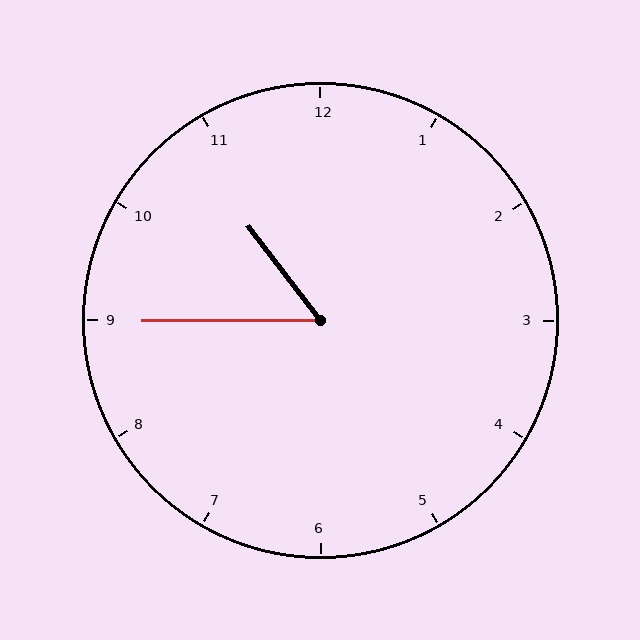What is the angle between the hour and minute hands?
Approximately 52 degrees.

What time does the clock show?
10:45.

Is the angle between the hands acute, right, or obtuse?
It is acute.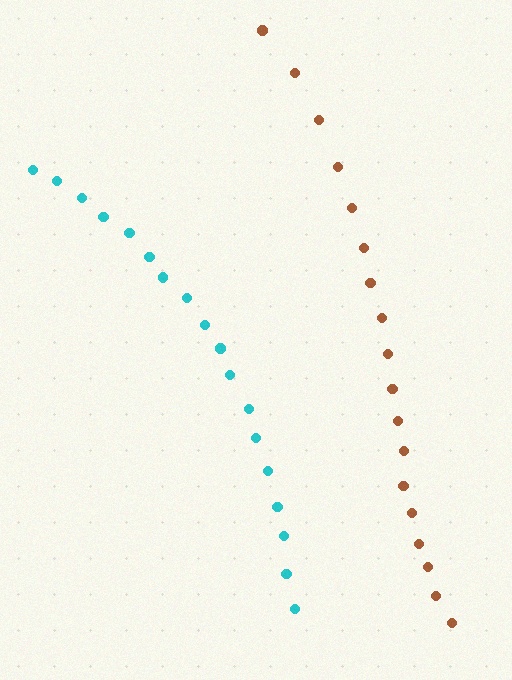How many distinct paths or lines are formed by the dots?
There are 2 distinct paths.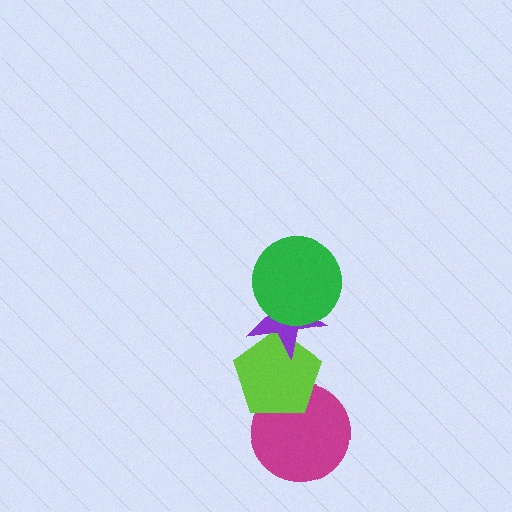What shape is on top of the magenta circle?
The lime pentagon is on top of the magenta circle.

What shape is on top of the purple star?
The green circle is on top of the purple star.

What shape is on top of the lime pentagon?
The purple star is on top of the lime pentagon.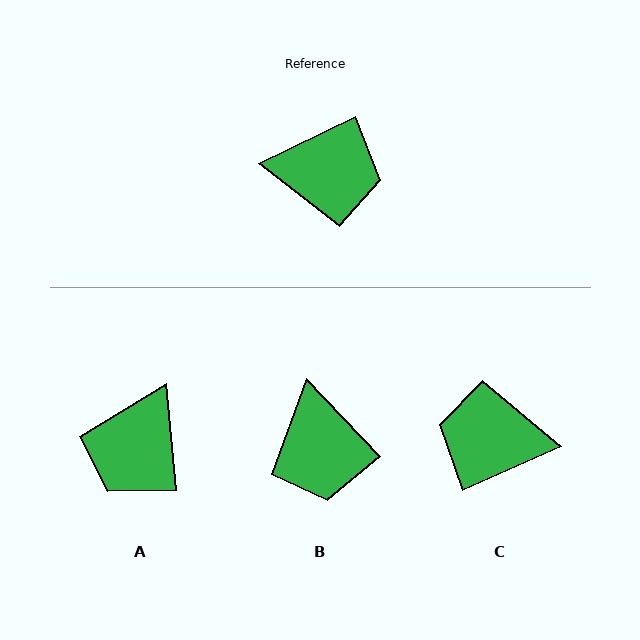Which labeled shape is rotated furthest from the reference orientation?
C, about 178 degrees away.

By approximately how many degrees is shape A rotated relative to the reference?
Approximately 111 degrees clockwise.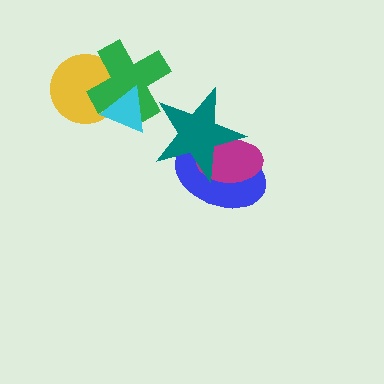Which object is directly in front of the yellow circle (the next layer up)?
The green cross is directly in front of the yellow circle.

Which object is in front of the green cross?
The cyan triangle is in front of the green cross.